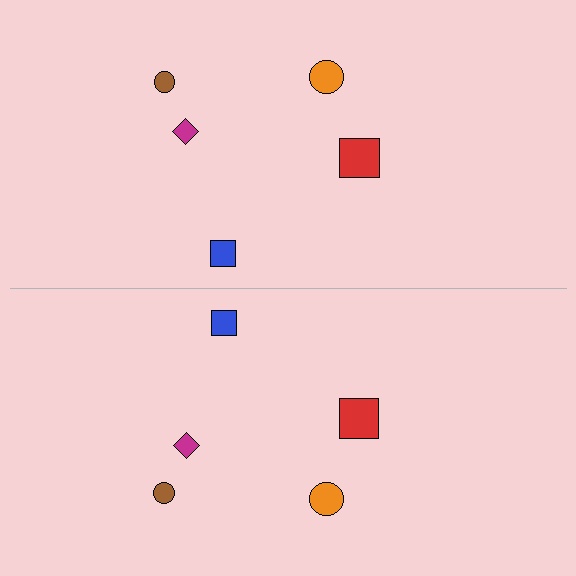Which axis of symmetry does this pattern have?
The pattern has a horizontal axis of symmetry running through the center of the image.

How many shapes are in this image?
There are 10 shapes in this image.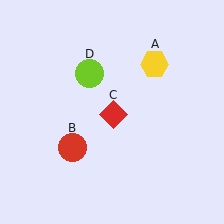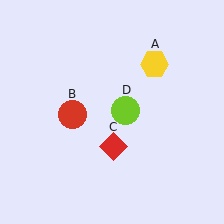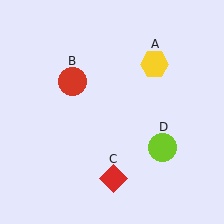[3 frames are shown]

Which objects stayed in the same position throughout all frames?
Yellow hexagon (object A) remained stationary.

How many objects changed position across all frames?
3 objects changed position: red circle (object B), red diamond (object C), lime circle (object D).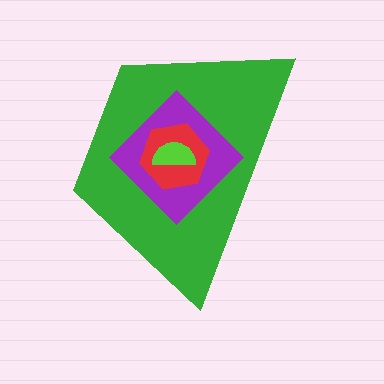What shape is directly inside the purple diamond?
The red hexagon.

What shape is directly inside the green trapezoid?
The purple diamond.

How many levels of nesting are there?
4.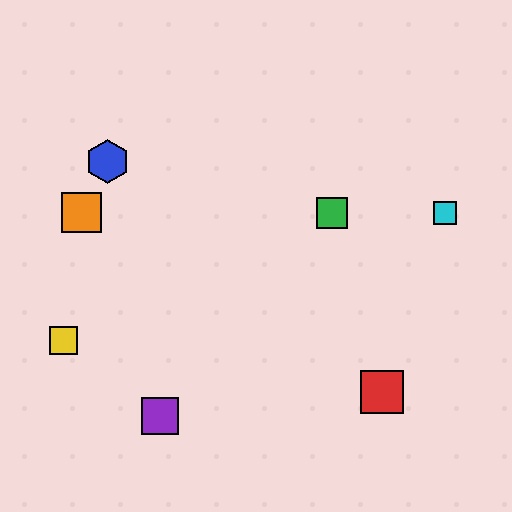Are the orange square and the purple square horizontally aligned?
No, the orange square is at y≈213 and the purple square is at y≈416.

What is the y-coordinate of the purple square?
The purple square is at y≈416.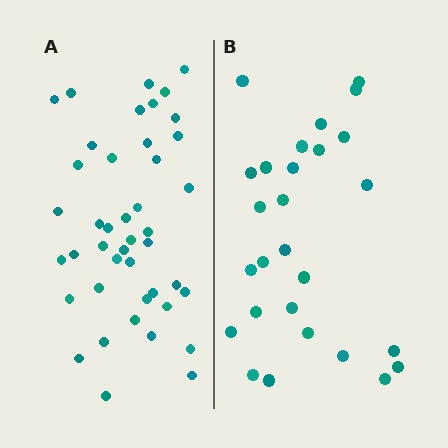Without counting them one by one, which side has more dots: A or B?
Region A (the left region) has more dots.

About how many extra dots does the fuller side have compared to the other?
Region A has approximately 15 more dots than region B.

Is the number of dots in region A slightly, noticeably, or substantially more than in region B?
Region A has substantially more. The ratio is roughly 1.6 to 1.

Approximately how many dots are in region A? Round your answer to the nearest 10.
About 40 dots. (The exact count is 43, which rounds to 40.)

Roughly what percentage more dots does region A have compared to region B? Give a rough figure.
About 60% more.